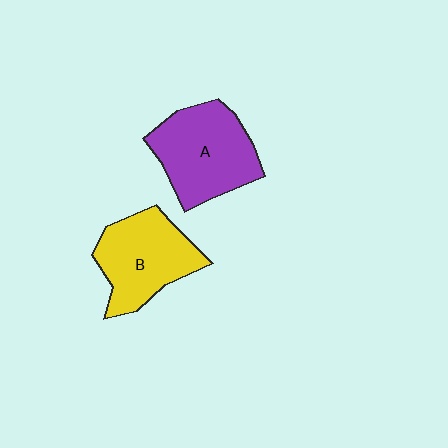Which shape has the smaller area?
Shape B (yellow).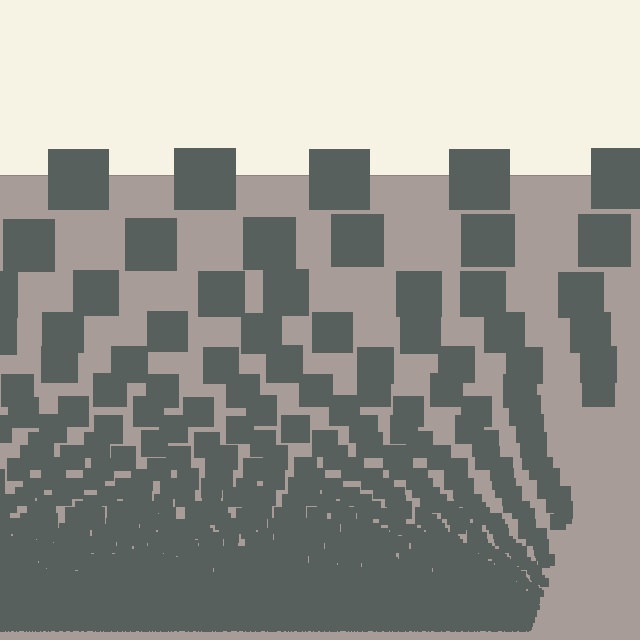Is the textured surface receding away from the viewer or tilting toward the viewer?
The surface appears to tilt toward the viewer. Texture elements get larger and sparser toward the top.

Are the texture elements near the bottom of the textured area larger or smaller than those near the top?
Smaller. The gradient is inverted — elements near the bottom are smaller and denser.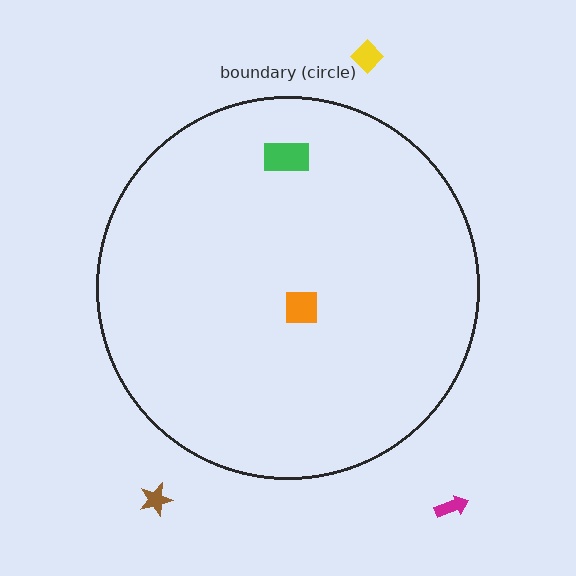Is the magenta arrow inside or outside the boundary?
Outside.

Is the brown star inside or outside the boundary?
Outside.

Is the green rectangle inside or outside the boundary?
Inside.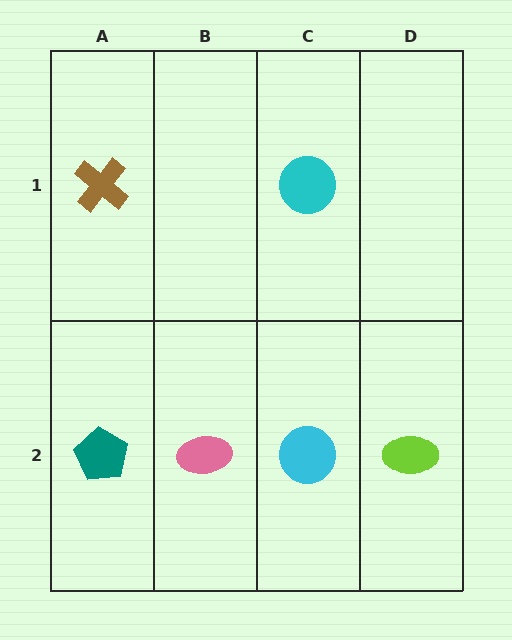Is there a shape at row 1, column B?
No, that cell is empty.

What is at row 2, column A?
A teal pentagon.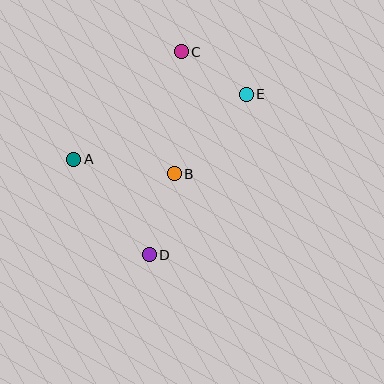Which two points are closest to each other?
Points C and E are closest to each other.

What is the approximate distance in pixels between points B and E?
The distance between B and E is approximately 107 pixels.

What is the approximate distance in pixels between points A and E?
The distance between A and E is approximately 184 pixels.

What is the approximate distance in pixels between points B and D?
The distance between B and D is approximately 85 pixels.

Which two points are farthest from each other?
Points C and D are farthest from each other.